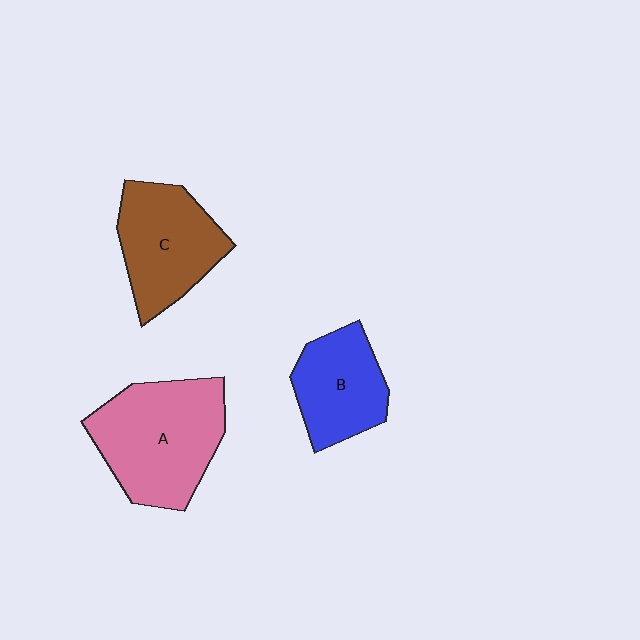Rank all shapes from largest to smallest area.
From largest to smallest: A (pink), C (brown), B (blue).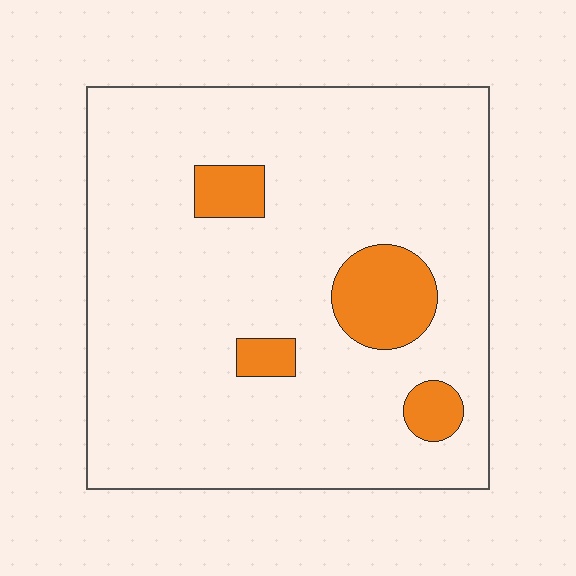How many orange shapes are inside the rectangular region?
4.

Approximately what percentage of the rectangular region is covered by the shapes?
Approximately 10%.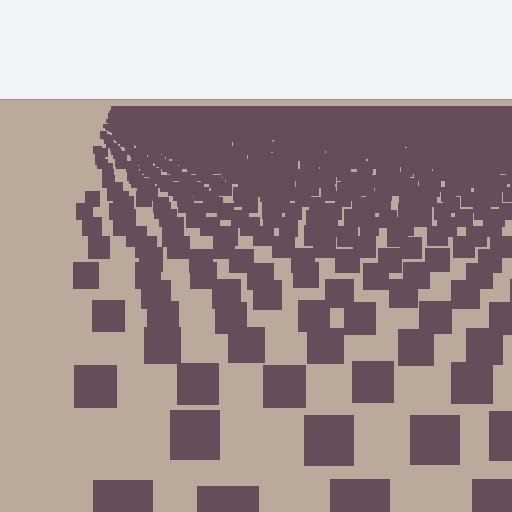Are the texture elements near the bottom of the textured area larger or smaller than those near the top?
Larger. Near the bottom, elements are closer to the viewer and appear at a bigger on-screen size.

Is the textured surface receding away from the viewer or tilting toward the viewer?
The surface is receding away from the viewer. Texture elements get smaller and denser toward the top.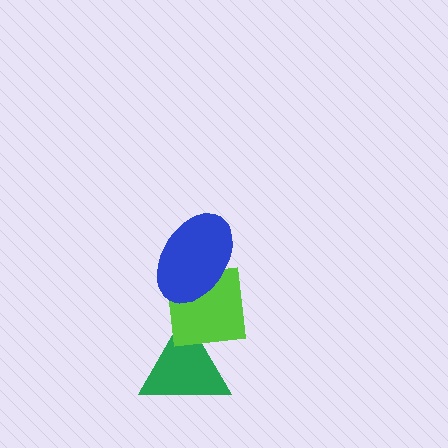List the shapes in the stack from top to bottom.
From top to bottom: the blue ellipse, the lime square, the green triangle.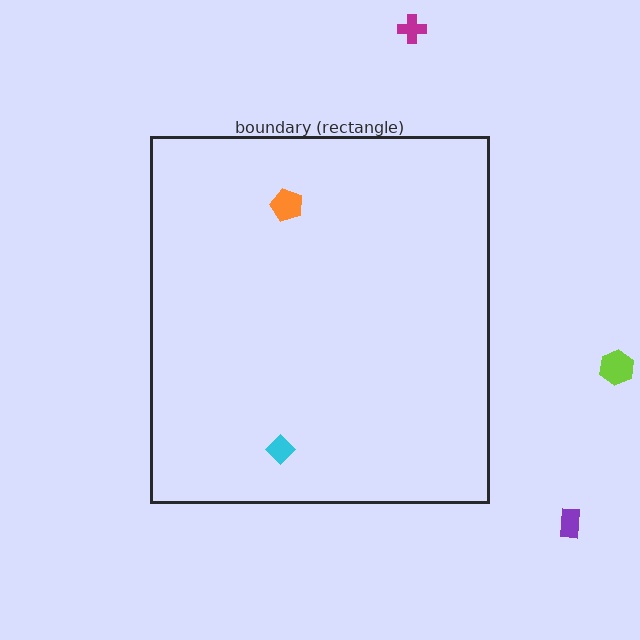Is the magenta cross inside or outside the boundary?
Outside.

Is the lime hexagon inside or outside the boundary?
Outside.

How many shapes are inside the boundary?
2 inside, 3 outside.